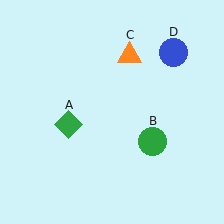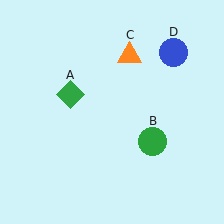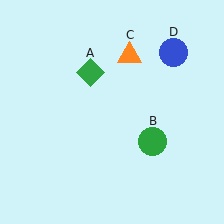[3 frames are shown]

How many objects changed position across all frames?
1 object changed position: green diamond (object A).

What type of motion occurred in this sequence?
The green diamond (object A) rotated clockwise around the center of the scene.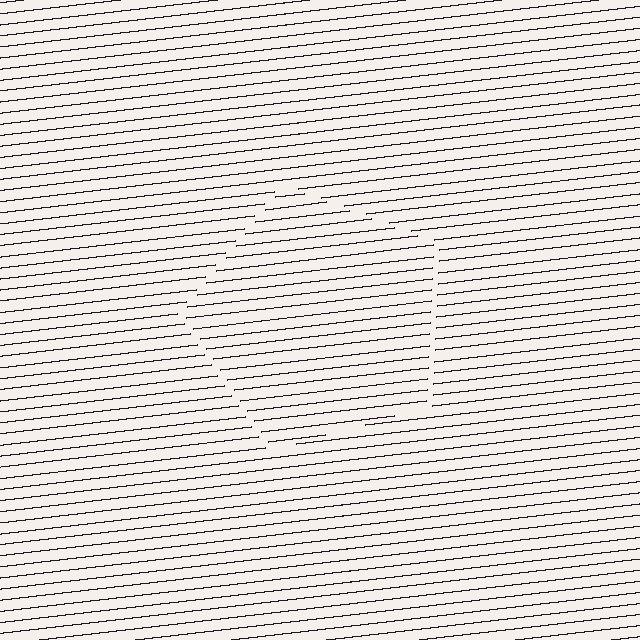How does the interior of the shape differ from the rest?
The interior of the shape contains the same grating, shifted by half a period — the contour is defined by the phase discontinuity where line-ends from the inner and outer gratings abut.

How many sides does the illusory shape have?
5 sides — the line-ends trace a pentagon.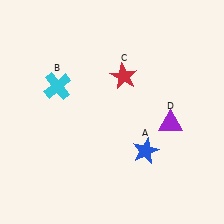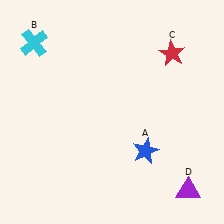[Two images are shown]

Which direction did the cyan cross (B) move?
The cyan cross (B) moved up.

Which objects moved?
The objects that moved are: the cyan cross (B), the red star (C), the purple triangle (D).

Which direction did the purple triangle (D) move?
The purple triangle (D) moved down.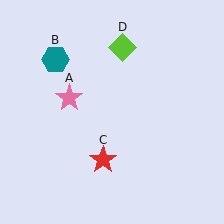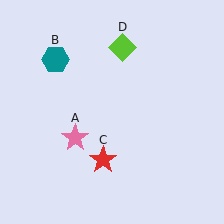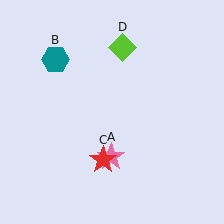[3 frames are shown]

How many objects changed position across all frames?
1 object changed position: pink star (object A).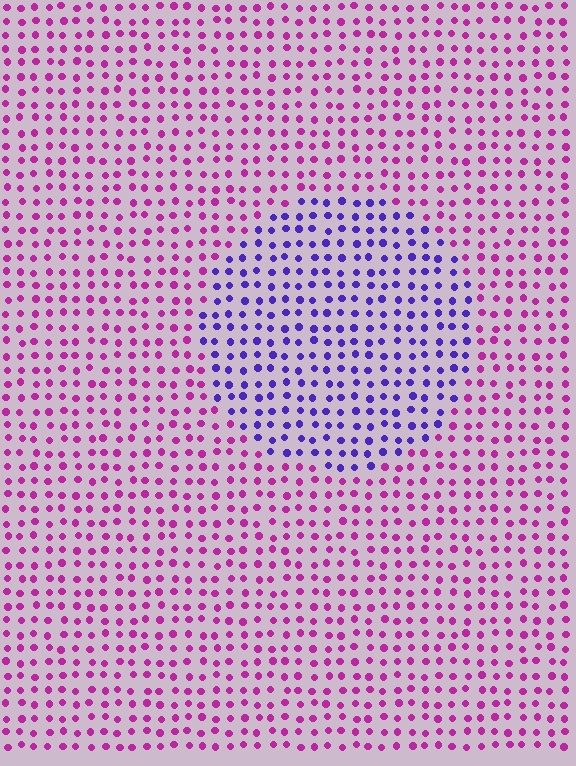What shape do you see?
I see a circle.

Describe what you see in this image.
The image is filled with small magenta elements in a uniform arrangement. A circle-shaped region is visible where the elements are tinted to a slightly different hue, forming a subtle color boundary.